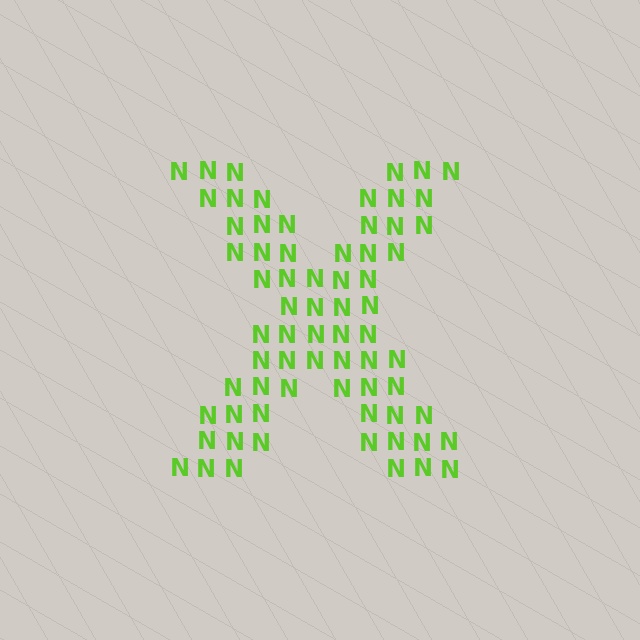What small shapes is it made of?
It is made of small letter N's.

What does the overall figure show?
The overall figure shows the letter X.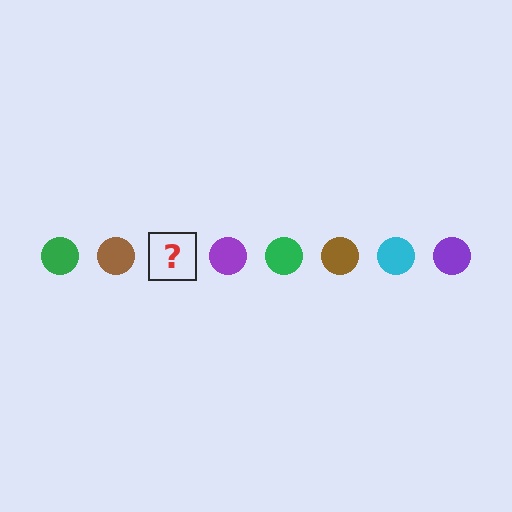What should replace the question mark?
The question mark should be replaced with a cyan circle.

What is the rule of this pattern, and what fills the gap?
The rule is that the pattern cycles through green, brown, cyan, purple circles. The gap should be filled with a cyan circle.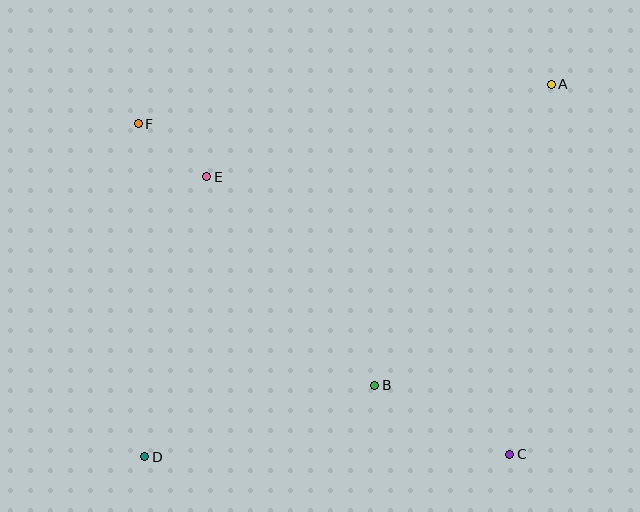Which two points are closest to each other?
Points E and F are closest to each other.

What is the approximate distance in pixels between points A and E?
The distance between A and E is approximately 357 pixels.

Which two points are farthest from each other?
Points A and D are farthest from each other.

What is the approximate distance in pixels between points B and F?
The distance between B and F is approximately 353 pixels.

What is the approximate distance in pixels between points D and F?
The distance between D and F is approximately 333 pixels.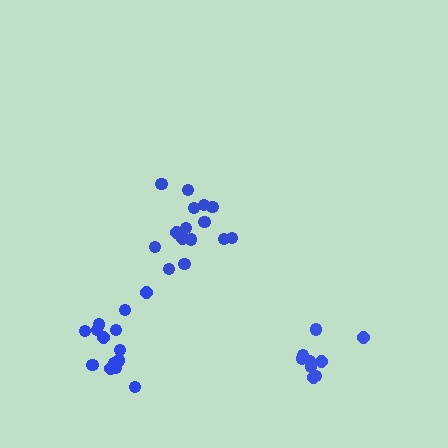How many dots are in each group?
Group 1: 15 dots, Group 2: 9 dots, Group 3: 14 dots (38 total).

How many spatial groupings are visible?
There are 3 spatial groupings.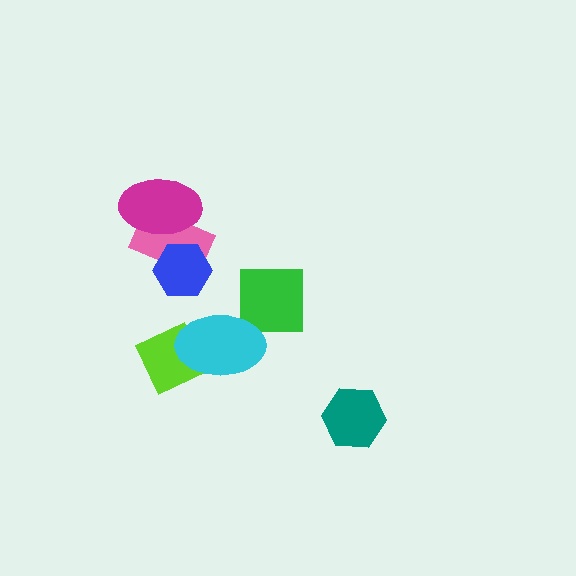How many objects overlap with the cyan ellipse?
2 objects overlap with the cyan ellipse.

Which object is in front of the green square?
The cyan ellipse is in front of the green square.